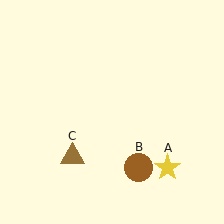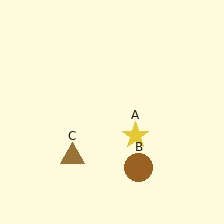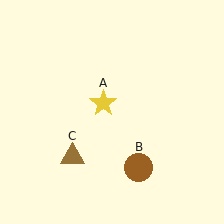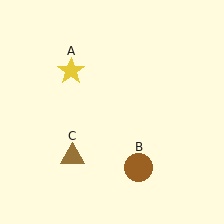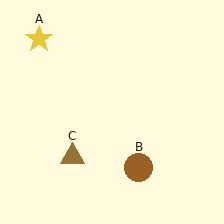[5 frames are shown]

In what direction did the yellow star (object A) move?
The yellow star (object A) moved up and to the left.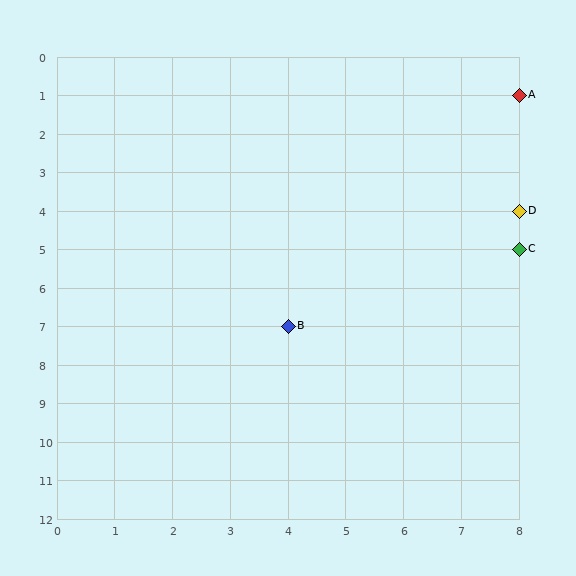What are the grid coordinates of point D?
Point D is at grid coordinates (8, 4).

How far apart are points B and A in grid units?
Points B and A are 4 columns and 6 rows apart (about 7.2 grid units diagonally).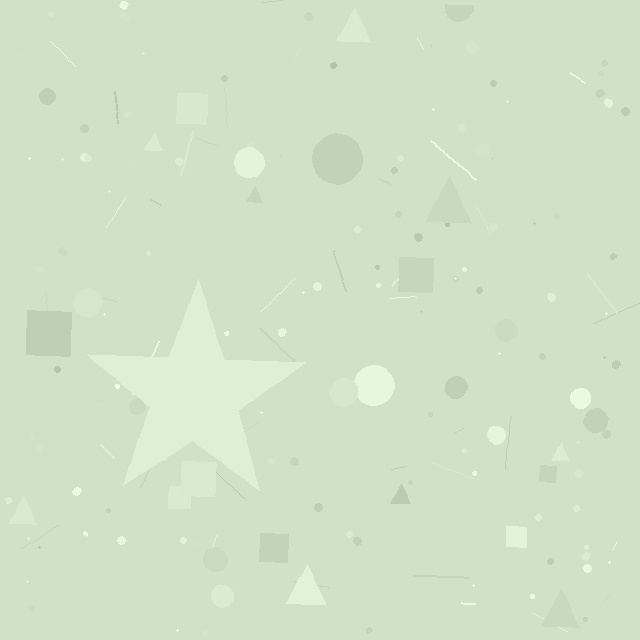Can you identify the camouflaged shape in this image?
The camouflaged shape is a star.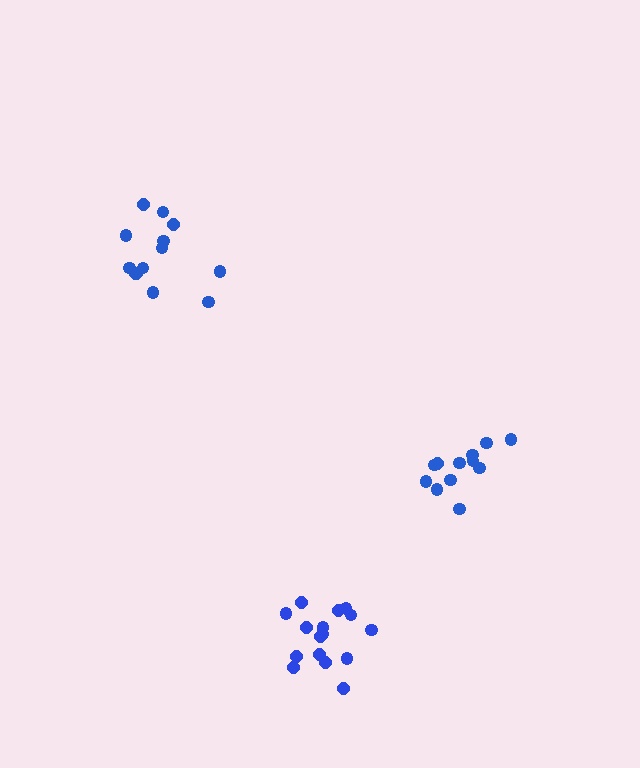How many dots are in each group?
Group 1: 13 dots, Group 2: 12 dots, Group 3: 16 dots (41 total).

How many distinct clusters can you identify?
There are 3 distinct clusters.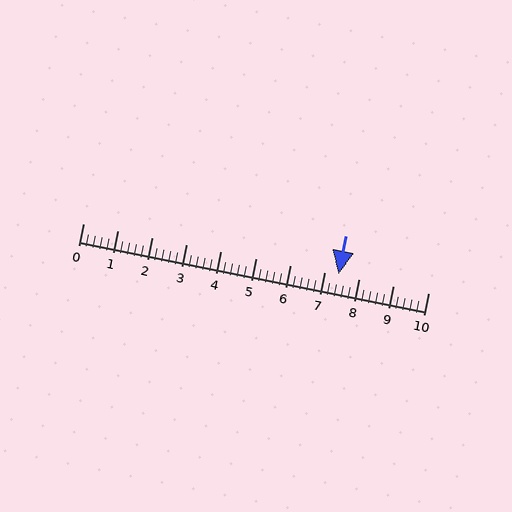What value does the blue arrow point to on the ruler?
The blue arrow points to approximately 7.4.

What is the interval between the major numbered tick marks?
The major tick marks are spaced 1 units apart.